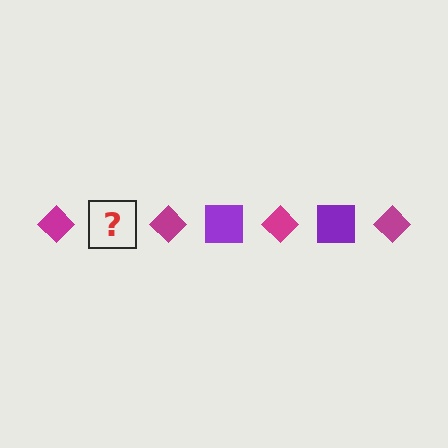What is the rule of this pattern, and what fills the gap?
The rule is that the pattern alternates between magenta diamond and purple square. The gap should be filled with a purple square.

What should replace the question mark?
The question mark should be replaced with a purple square.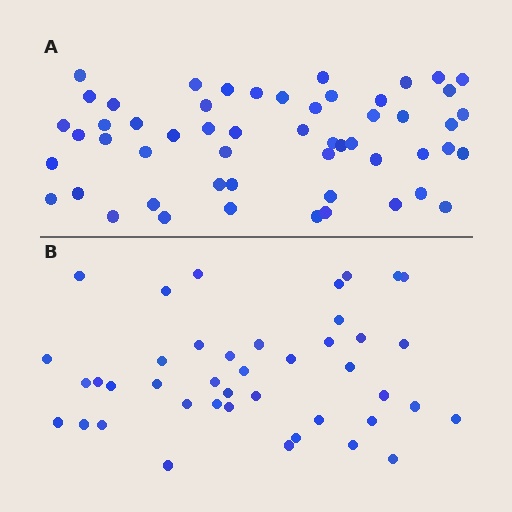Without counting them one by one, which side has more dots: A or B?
Region A (the top region) has more dots.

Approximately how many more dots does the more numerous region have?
Region A has roughly 12 or so more dots than region B.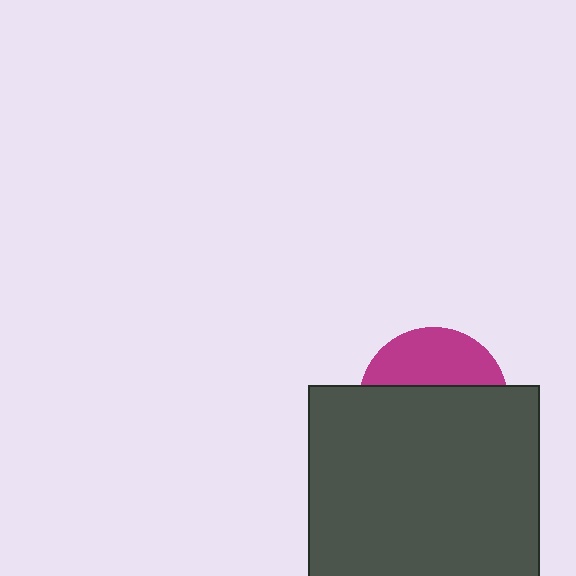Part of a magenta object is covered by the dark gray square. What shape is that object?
It is a circle.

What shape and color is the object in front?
The object in front is a dark gray square.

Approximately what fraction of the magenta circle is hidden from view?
Roughly 64% of the magenta circle is hidden behind the dark gray square.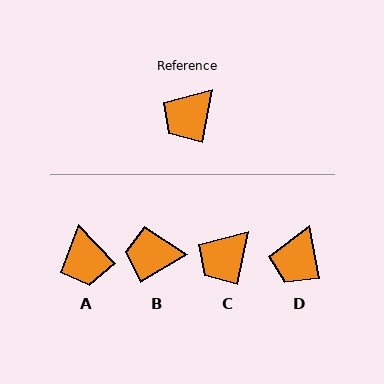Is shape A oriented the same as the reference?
No, it is off by about 55 degrees.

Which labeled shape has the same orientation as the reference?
C.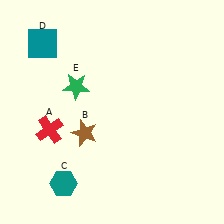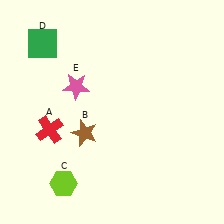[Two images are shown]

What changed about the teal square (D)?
In Image 1, D is teal. In Image 2, it changed to green.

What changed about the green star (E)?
In Image 1, E is green. In Image 2, it changed to pink.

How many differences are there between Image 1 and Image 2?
There are 3 differences between the two images.